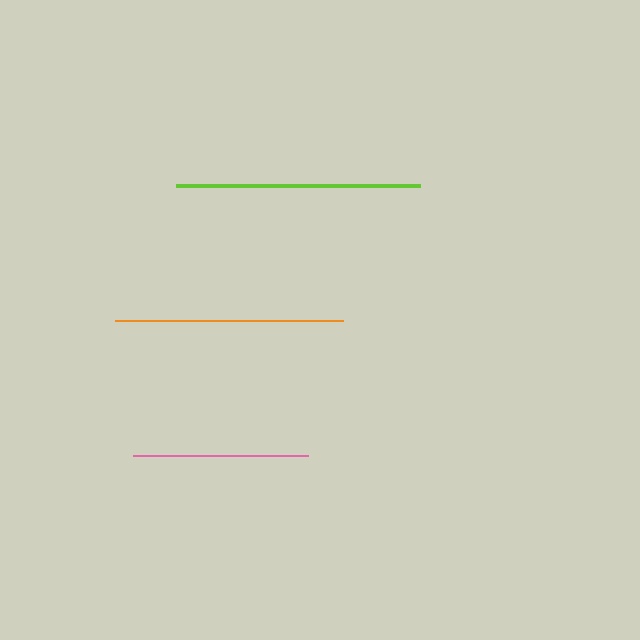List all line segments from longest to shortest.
From longest to shortest: lime, orange, pink.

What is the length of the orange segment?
The orange segment is approximately 228 pixels long.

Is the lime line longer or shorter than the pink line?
The lime line is longer than the pink line.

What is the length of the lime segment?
The lime segment is approximately 244 pixels long.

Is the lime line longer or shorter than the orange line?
The lime line is longer than the orange line.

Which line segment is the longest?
The lime line is the longest at approximately 244 pixels.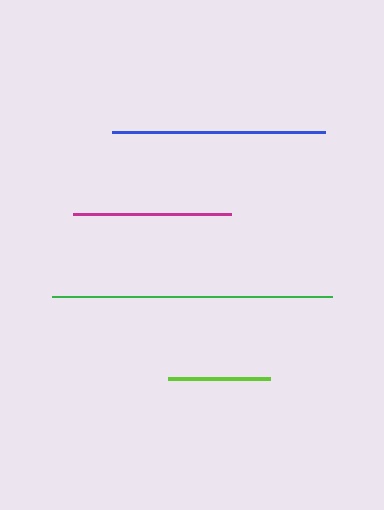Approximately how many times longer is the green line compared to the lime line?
The green line is approximately 2.7 times the length of the lime line.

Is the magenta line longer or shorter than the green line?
The green line is longer than the magenta line.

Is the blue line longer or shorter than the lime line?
The blue line is longer than the lime line.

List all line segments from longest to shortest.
From longest to shortest: green, blue, magenta, lime.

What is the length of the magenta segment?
The magenta segment is approximately 158 pixels long.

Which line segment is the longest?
The green line is the longest at approximately 280 pixels.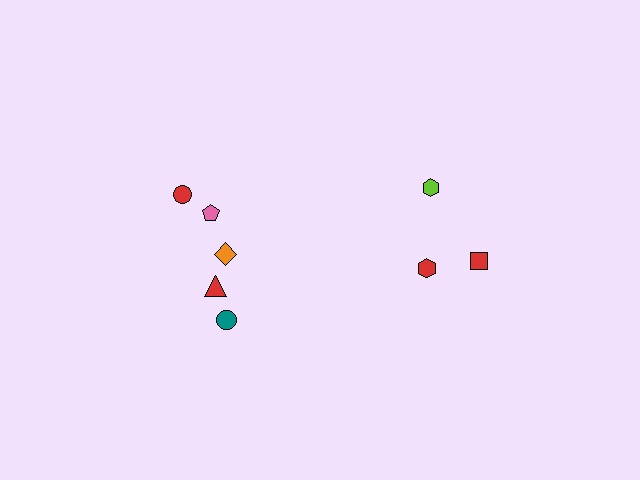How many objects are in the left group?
There are 5 objects.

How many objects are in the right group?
There are 3 objects.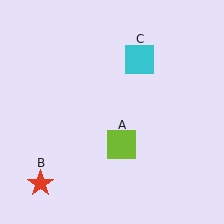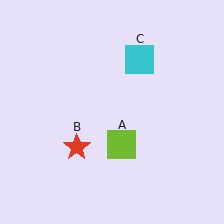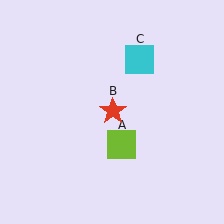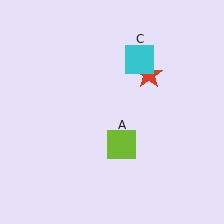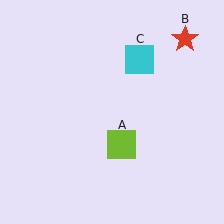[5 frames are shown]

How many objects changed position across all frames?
1 object changed position: red star (object B).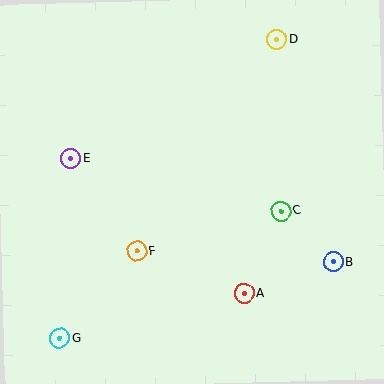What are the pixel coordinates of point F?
Point F is at (137, 251).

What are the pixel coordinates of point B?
Point B is at (333, 262).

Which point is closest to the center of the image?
Point F at (137, 251) is closest to the center.